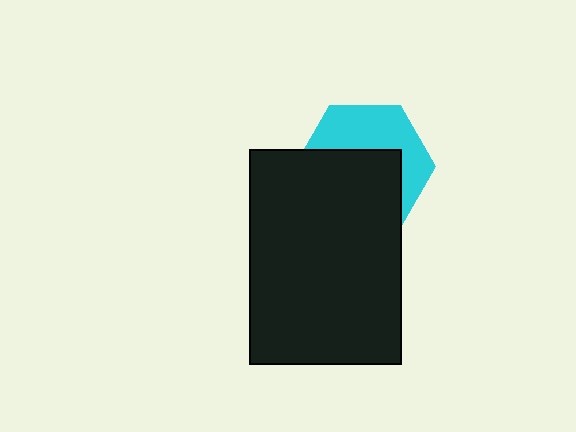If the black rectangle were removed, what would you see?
You would see the complete cyan hexagon.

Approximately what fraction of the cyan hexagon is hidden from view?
Roughly 55% of the cyan hexagon is hidden behind the black rectangle.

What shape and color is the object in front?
The object in front is a black rectangle.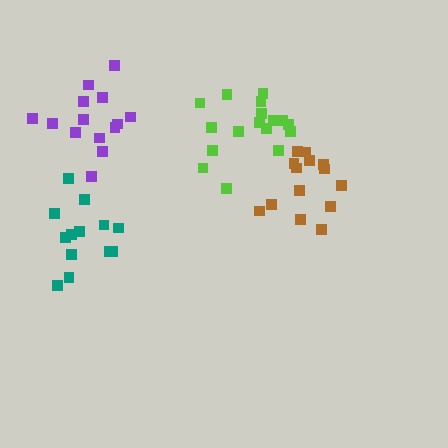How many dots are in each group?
Group 1: 14 dots, Group 2: 17 dots, Group 3: 14 dots, Group 4: 13 dots (58 total).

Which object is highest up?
The purple cluster is topmost.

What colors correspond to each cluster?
The clusters are colored: brown, lime, purple, teal.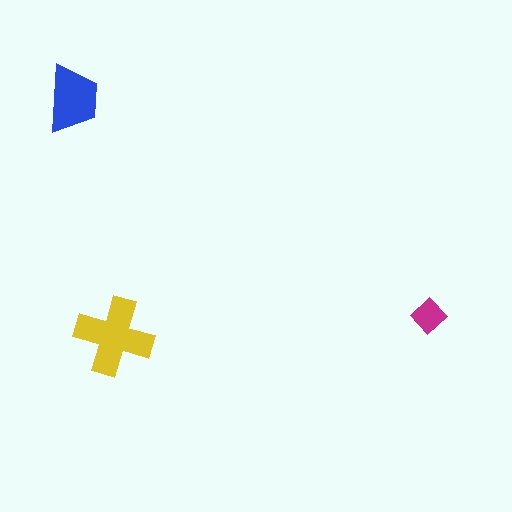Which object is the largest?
The yellow cross.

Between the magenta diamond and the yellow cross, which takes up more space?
The yellow cross.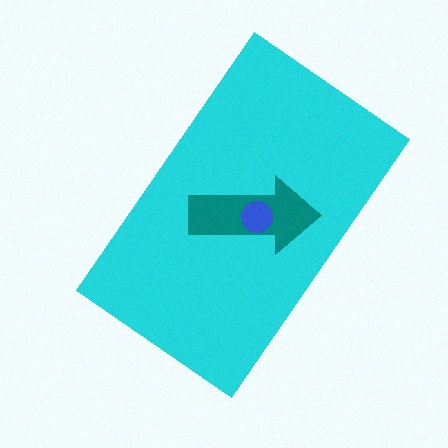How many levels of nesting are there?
3.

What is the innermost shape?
The blue circle.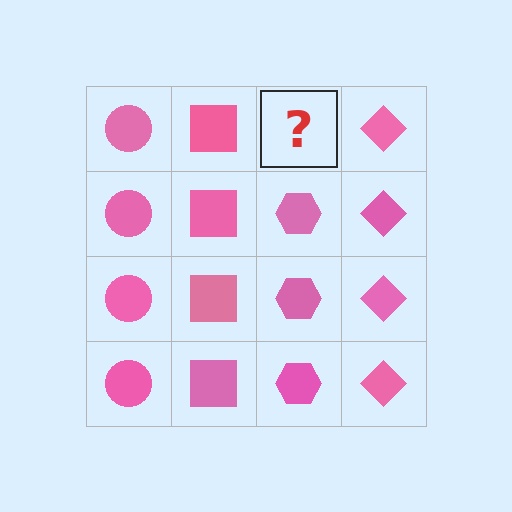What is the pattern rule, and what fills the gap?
The rule is that each column has a consistent shape. The gap should be filled with a pink hexagon.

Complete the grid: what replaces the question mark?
The question mark should be replaced with a pink hexagon.